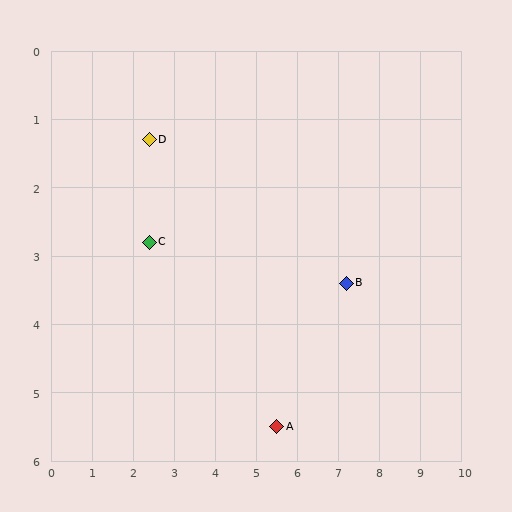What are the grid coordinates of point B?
Point B is at approximately (7.2, 3.4).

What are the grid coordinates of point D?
Point D is at approximately (2.4, 1.3).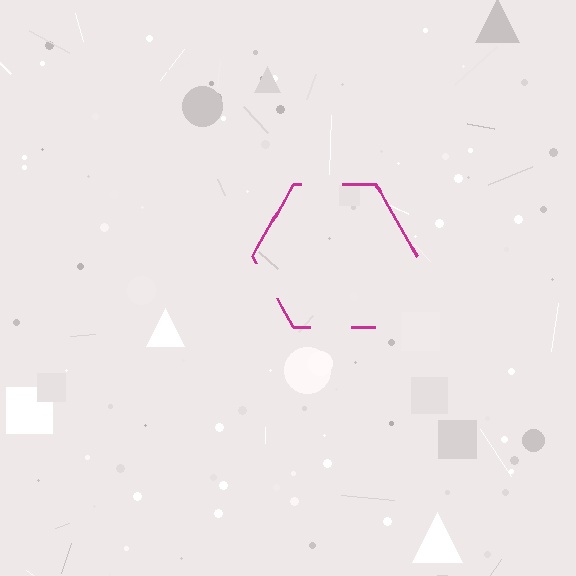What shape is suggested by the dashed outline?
The dashed outline suggests a hexagon.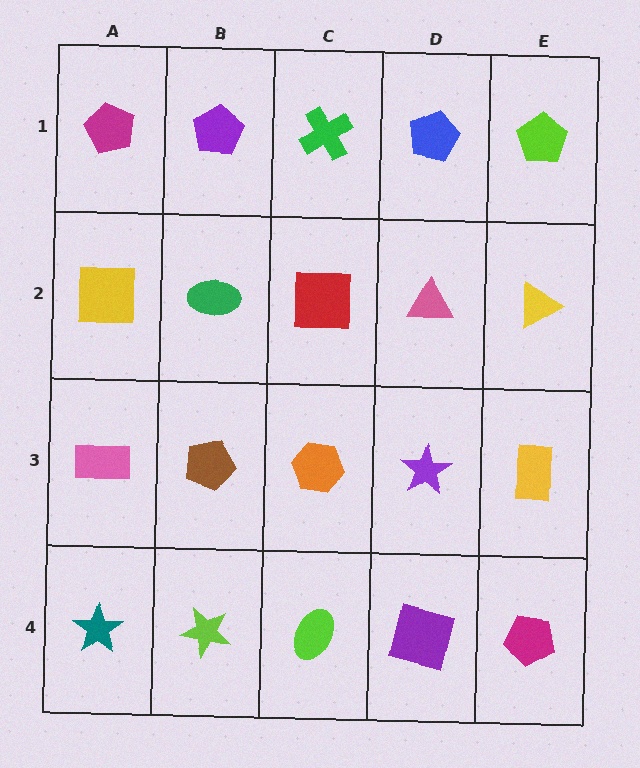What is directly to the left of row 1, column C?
A purple pentagon.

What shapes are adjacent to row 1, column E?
A yellow triangle (row 2, column E), a blue pentagon (row 1, column D).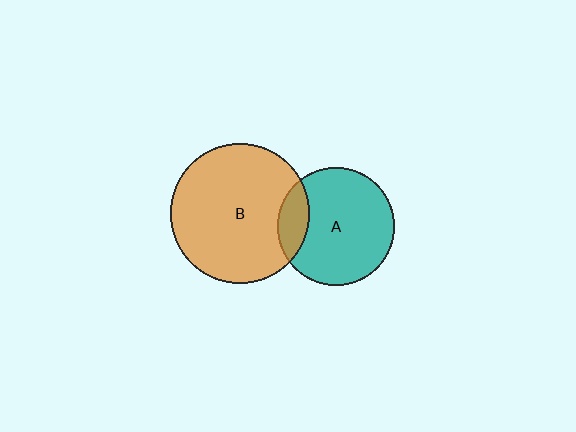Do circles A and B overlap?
Yes.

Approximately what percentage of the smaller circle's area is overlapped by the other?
Approximately 15%.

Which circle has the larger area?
Circle B (orange).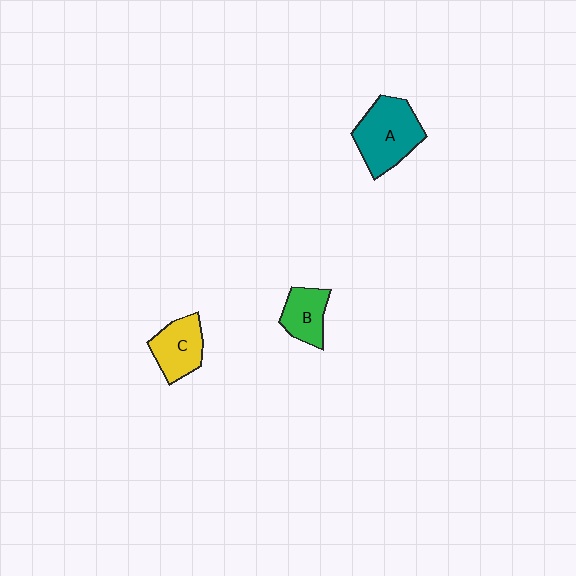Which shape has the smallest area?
Shape B (green).